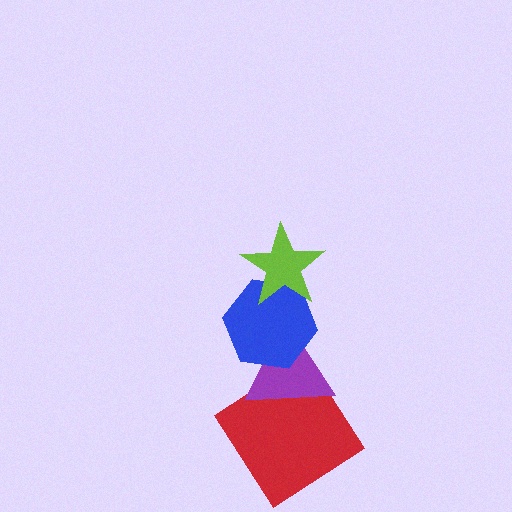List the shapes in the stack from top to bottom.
From top to bottom: the lime star, the blue hexagon, the purple triangle, the red diamond.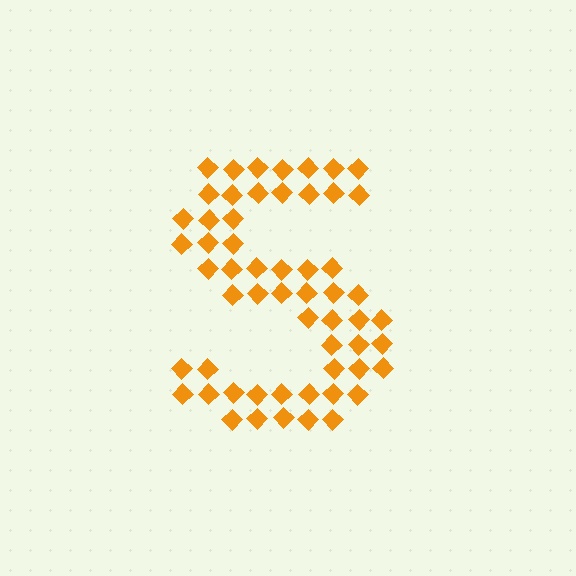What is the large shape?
The large shape is the letter S.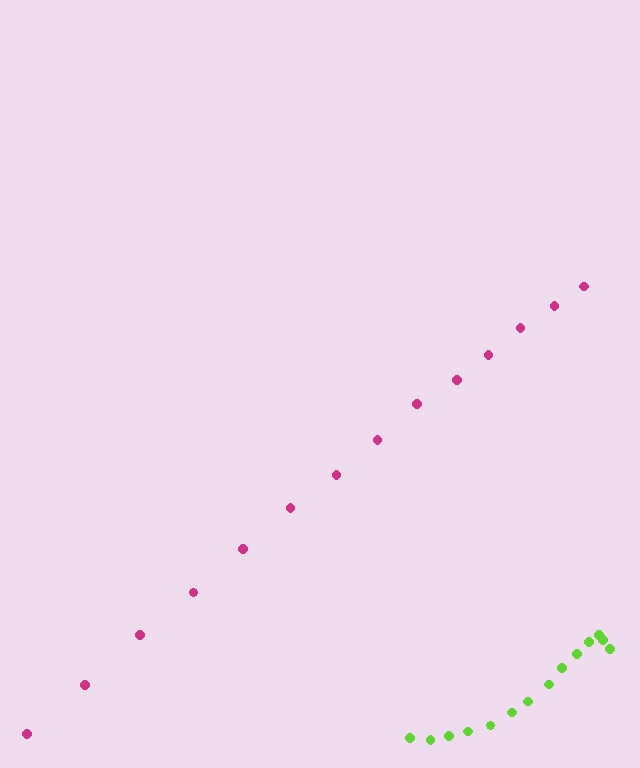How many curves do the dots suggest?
There are 2 distinct paths.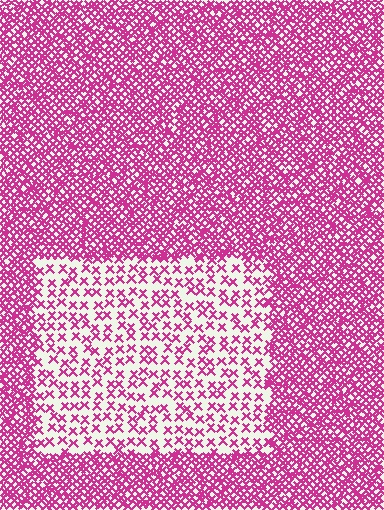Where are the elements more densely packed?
The elements are more densely packed outside the rectangle boundary.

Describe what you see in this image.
The image contains small magenta elements arranged at two different densities. A rectangle-shaped region is visible where the elements are less densely packed than the surrounding area.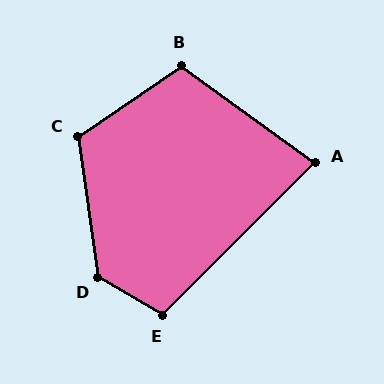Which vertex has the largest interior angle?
D, at approximately 129 degrees.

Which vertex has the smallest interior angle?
A, at approximately 81 degrees.